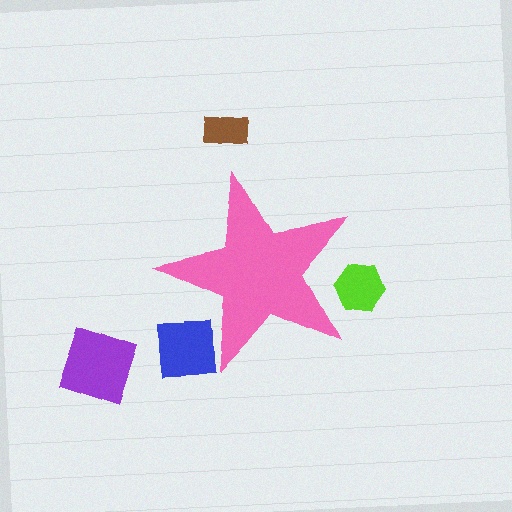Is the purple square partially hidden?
No, the purple square is fully visible.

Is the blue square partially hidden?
Yes, the blue square is partially hidden behind the pink star.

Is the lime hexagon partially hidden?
Yes, the lime hexagon is partially hidden behind the pink star.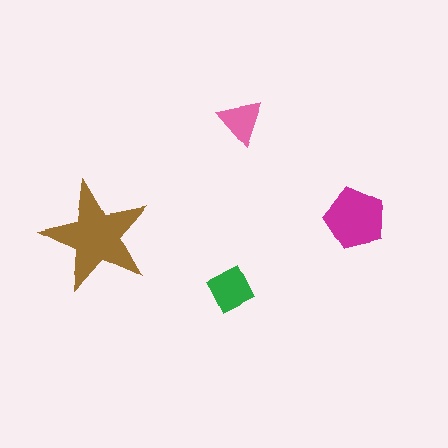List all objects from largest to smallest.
The brown star, the magenta pentagon, the green square, the pink triangle.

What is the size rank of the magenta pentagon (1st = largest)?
2nd.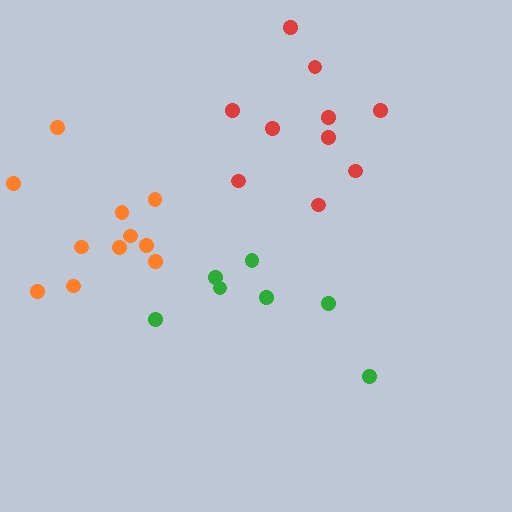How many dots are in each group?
Group 1: 7 dots, Group 2: 10 dots, Group 3: 11 dots (28 total).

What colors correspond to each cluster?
The clusters are colored: green, red, orange.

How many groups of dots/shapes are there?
There are 3 groups.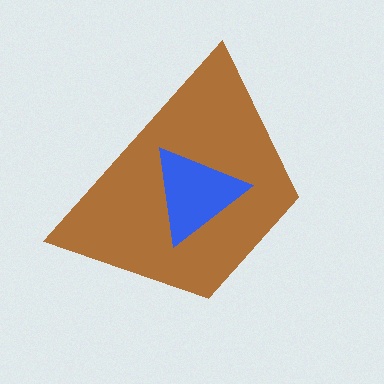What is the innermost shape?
The blue triangle.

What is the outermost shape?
The brown trapezoid.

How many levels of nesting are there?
2.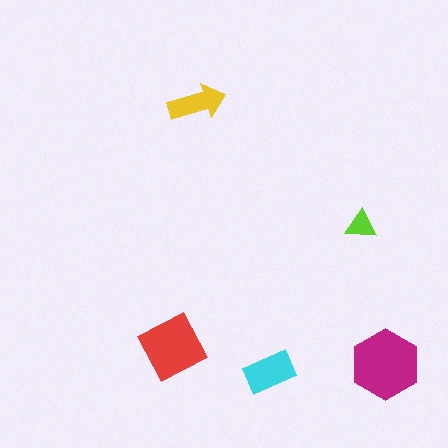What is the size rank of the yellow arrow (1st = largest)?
4th.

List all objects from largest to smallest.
The magenta hexagon, the red square, the cyan rectangle, the yellow arrow, the lime triangle.